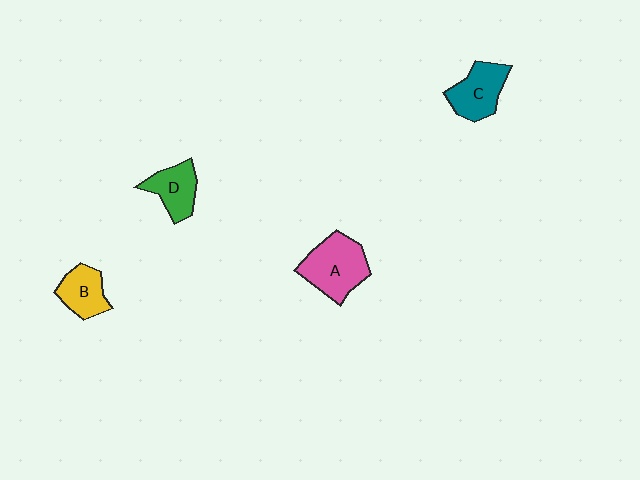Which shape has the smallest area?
Shape B (yellow).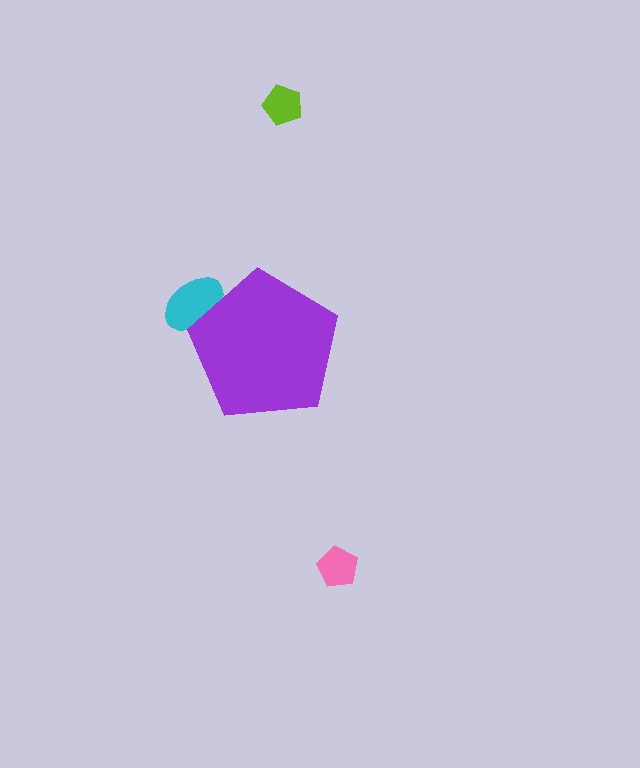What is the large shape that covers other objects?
A purple pentagon.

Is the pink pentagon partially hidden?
No, the pink pentagon is fully visible.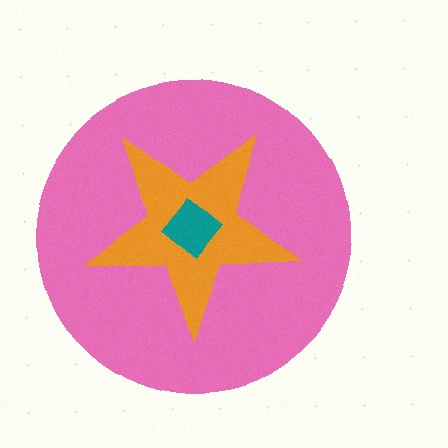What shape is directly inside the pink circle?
The orange star.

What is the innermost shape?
The teal diamond.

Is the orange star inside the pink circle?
Yes.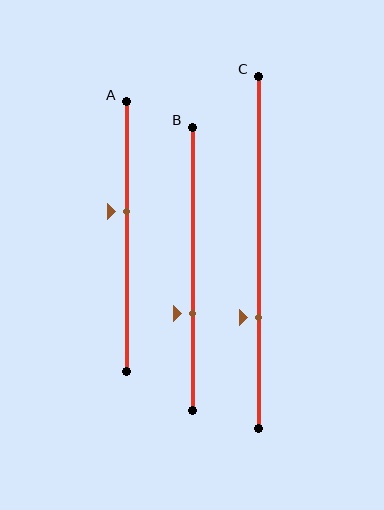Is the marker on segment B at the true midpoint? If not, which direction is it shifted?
No, the marker on segment B is shifted downward by about 16% of the segment length.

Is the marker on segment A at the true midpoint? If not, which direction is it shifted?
No, the marker on segment A is shifted upward by about 9% of the segment length.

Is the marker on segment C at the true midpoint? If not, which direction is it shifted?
No, the marker on segment C is shifted downward by about 18% of the segment length.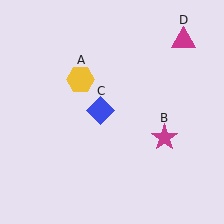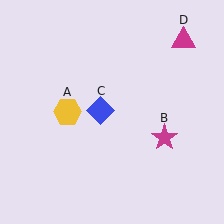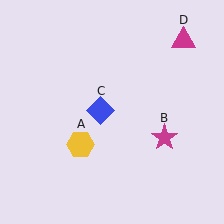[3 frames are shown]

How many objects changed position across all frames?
1 object changed position: yellow hexagon (object A).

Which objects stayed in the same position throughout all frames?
Magenta star (object B) and blue diamond (object C) and magenta triangle (object D) remained stationary.